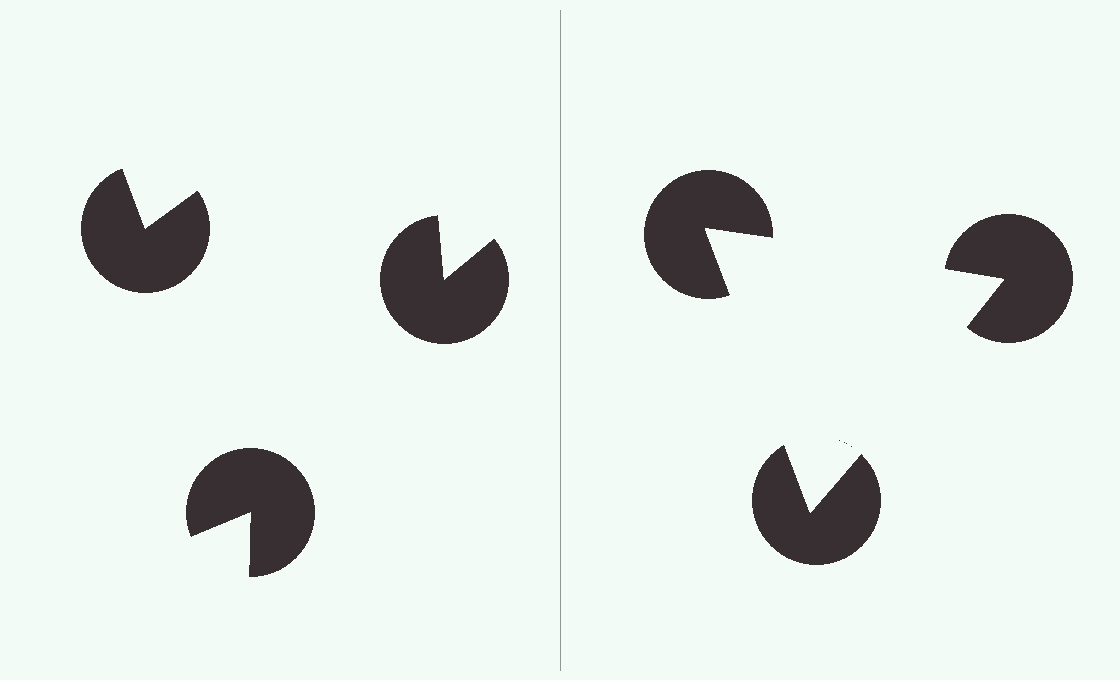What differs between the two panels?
The pac-man discs are positioned identically on both sides; only the wedge orientations differ. On the right they align to a triangle; on the left they are misaligned.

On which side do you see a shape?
An illusory triangle appears on the right side. On the left side the wedge cuts are rotated, so no coherent shape forms.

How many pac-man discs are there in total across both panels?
6 — 3 on each side.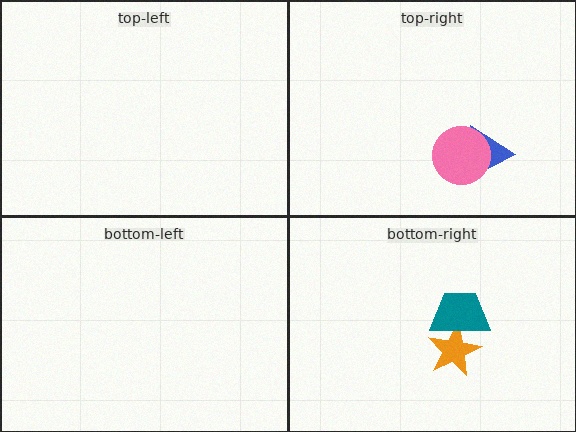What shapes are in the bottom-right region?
The orange star, the teal trapezoid.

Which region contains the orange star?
The bottom-right region.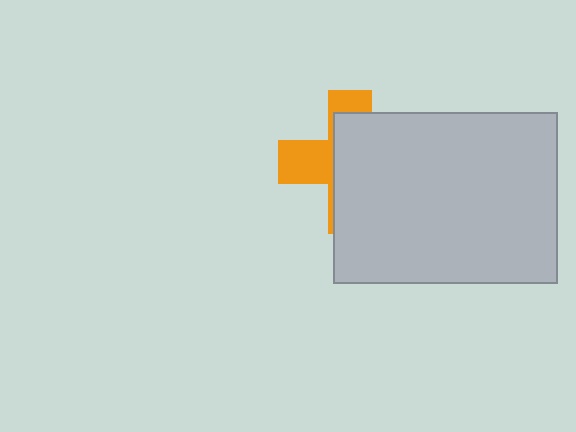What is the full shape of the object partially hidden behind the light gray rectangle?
The partially hidden object is an orange cross.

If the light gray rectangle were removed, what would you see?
You would see the complete orange cross.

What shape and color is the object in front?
The object in front is a light gray rectangle.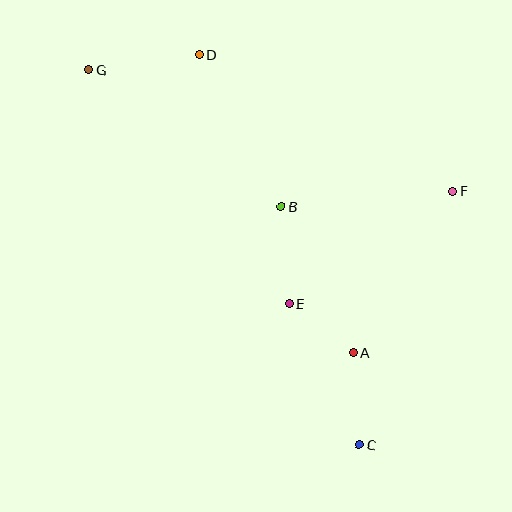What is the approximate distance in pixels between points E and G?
The distance between E and G is approximately 307 pixels.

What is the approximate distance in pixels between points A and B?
The distance between A and B is approximately 163 pixels.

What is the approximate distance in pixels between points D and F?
The distance between D and F is approximately 288 pixels.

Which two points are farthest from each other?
Points C and G are farthest from each other.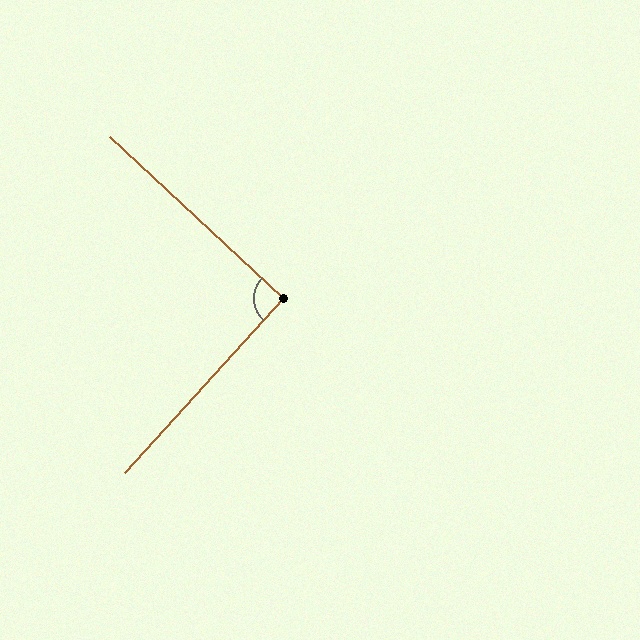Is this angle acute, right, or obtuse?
It is approximately a right angle.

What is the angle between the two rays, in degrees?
Approximately 90 degrees.